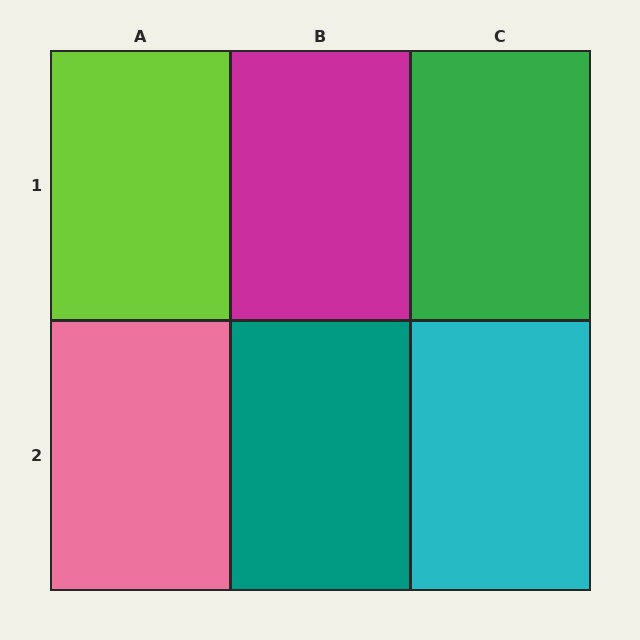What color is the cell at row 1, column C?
Green.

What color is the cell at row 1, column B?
Magenta.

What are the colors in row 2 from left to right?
Pink, teal, cyan.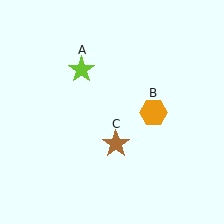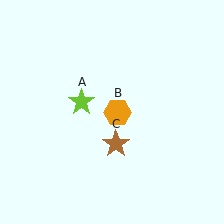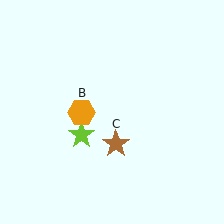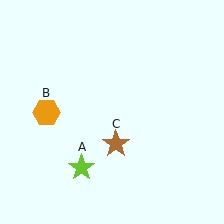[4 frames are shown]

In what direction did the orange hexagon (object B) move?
The orange hexagon (object B) moved left.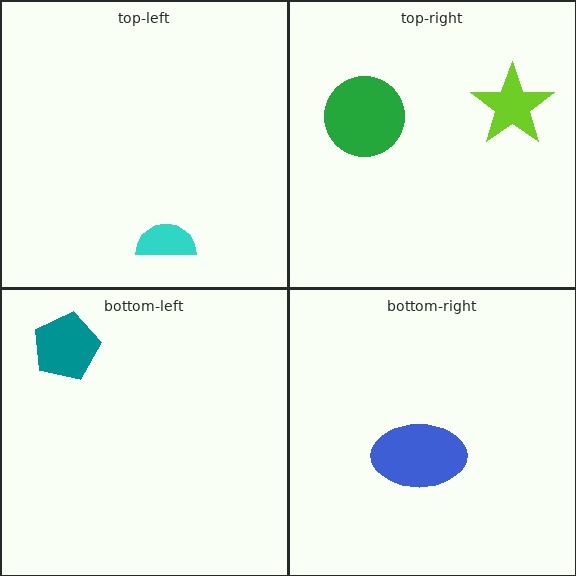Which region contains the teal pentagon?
The bottom-left region.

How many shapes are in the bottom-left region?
1.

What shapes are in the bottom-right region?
The blue ellipse.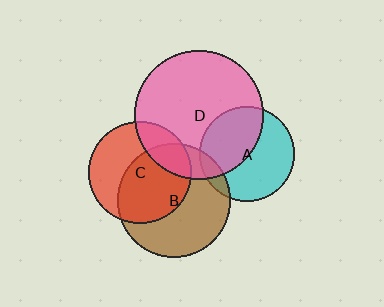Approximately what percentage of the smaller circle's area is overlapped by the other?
Approximately 45%.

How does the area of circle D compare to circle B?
Approximately 1.3 times.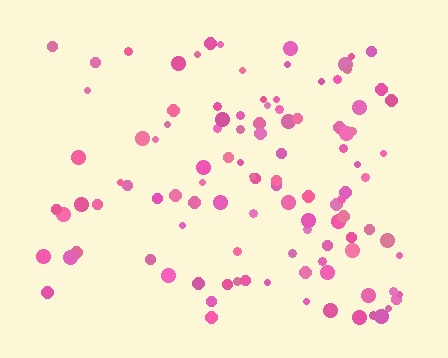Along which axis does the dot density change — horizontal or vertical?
Horizontal.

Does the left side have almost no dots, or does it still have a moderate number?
Still a moderate number, just noticeably fewer than the right.